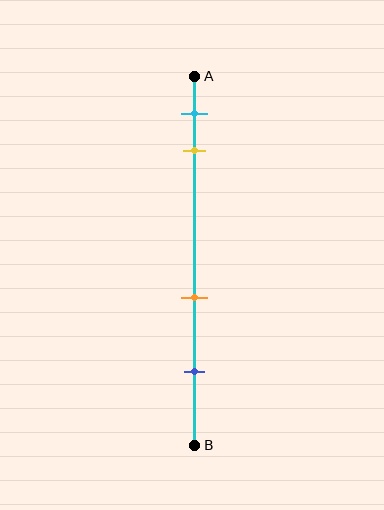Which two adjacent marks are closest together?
The cyan and yellow marks are the closest adjacent pair.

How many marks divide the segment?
There are 4 marks dividing the segment.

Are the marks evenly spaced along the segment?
No, the marks are not evenly spaced.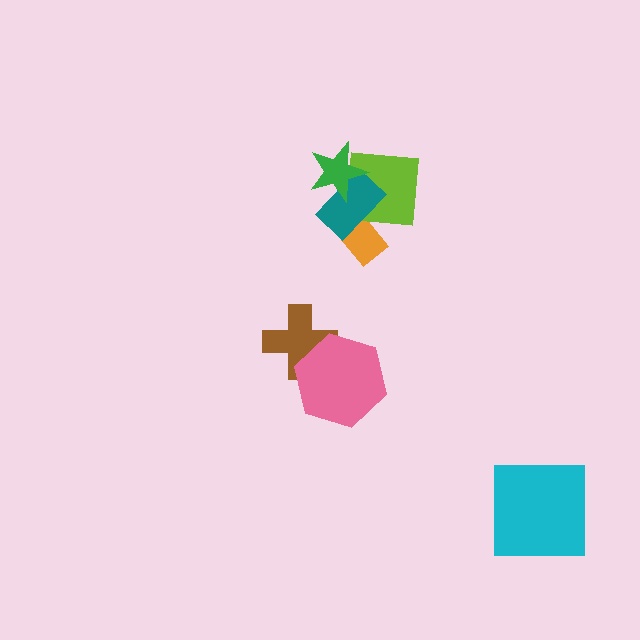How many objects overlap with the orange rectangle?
2 objects overlap with the orange rectangle.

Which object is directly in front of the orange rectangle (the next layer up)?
The lime square is directly in front of the orange rectangle.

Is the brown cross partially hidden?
Yes, it is partially covered by another shape.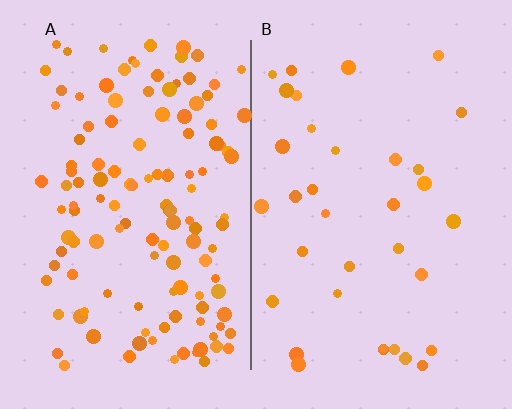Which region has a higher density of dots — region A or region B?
A (the left).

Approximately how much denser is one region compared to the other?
Approximately 3.7× — region A over region B.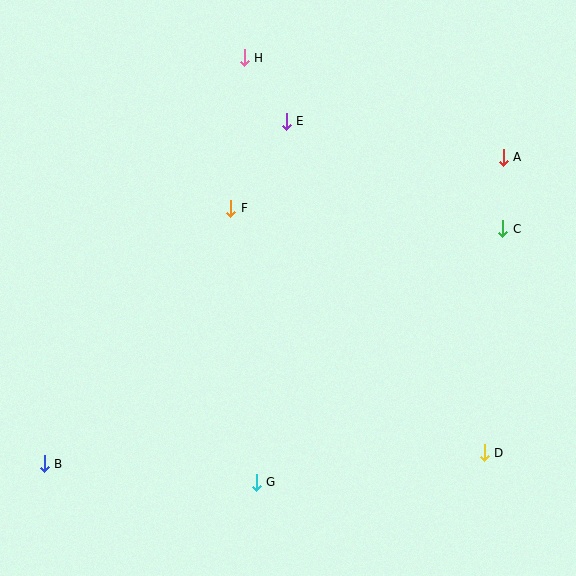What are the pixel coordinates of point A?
Point A is at (503, 157).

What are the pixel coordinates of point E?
Point E is at (286, 121).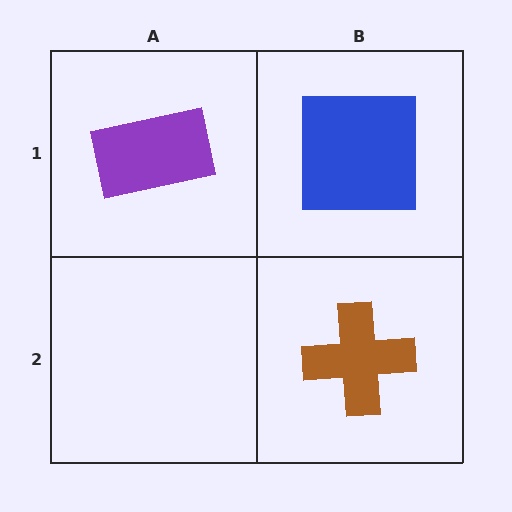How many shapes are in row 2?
1 shape.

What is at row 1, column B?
A blue square.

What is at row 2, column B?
A brown cross.